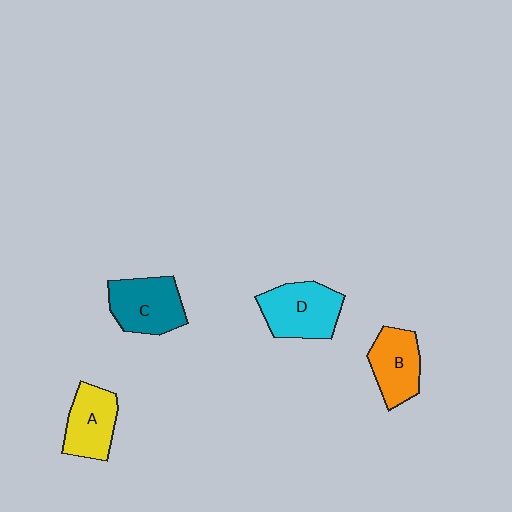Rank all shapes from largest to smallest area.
From largest to smallest: D (cyan), C (teal), B (orange), A (yellow).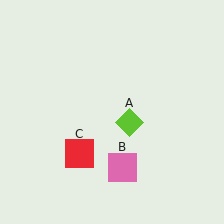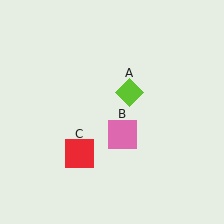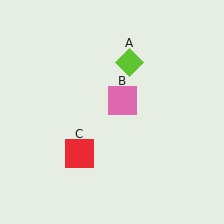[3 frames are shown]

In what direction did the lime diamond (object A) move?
The lime diamond (object A) moved up.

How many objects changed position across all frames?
2 objects changed position: lime diamond (object A), pink square (object B).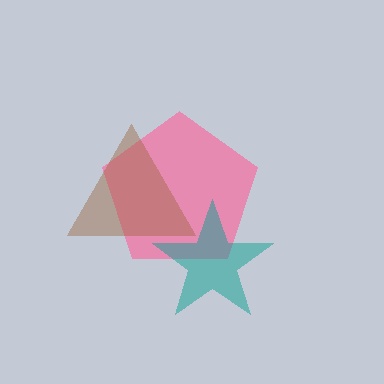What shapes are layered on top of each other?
The layered shapes are: a pink pentagon, a brown triangle, a teal star.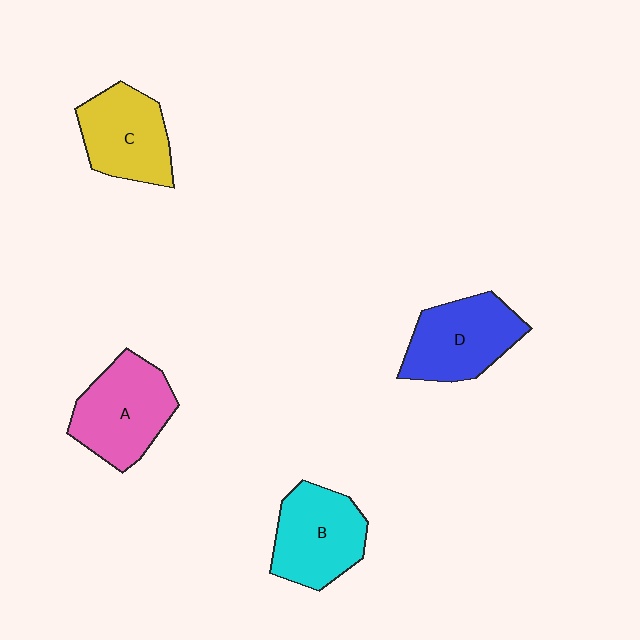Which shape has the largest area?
Shape A (pink).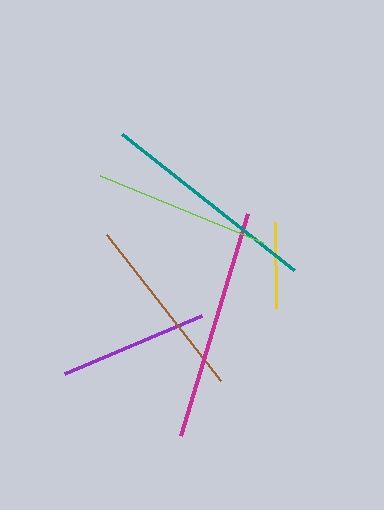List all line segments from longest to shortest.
From longest to shortest: magenta, teal, brown, lime, purple, yellow.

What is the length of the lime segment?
The lime segment is approximately 177 pixels long.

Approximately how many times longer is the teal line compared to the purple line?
The teal line is approximately 1.5 times the length of the purple line.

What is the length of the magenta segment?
The magenta segment is approximately 232 pixels long.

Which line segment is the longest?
The magenta line is the longest at approximately 232 pixels.